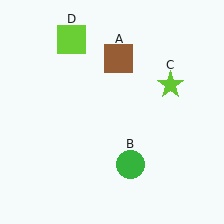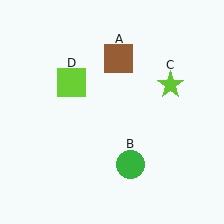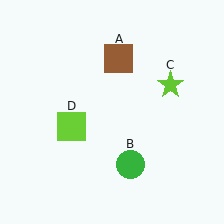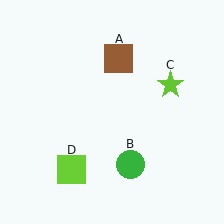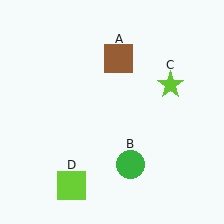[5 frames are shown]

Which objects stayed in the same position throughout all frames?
Brown square (object A) and green circle (object B) and lime star (object C) remained stationary.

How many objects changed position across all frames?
1 object changed position: lime square (object D).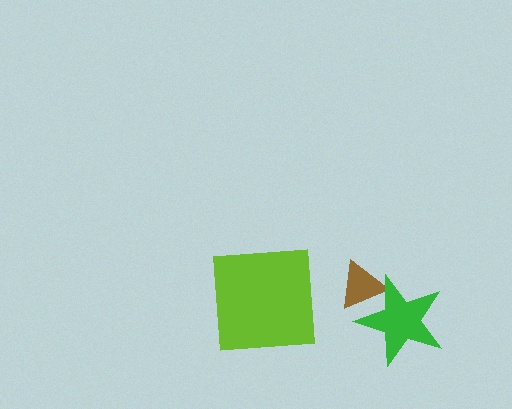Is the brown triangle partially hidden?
Yes, it is partially covered by another shape.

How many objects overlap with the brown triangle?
1 object overlaps with the brown triangle.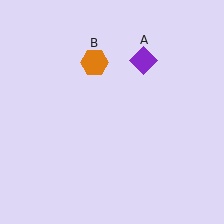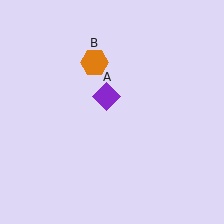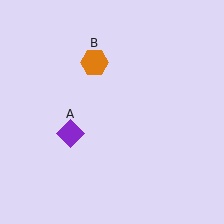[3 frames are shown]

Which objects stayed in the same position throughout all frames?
Orange hexagon (object B) remained stationary.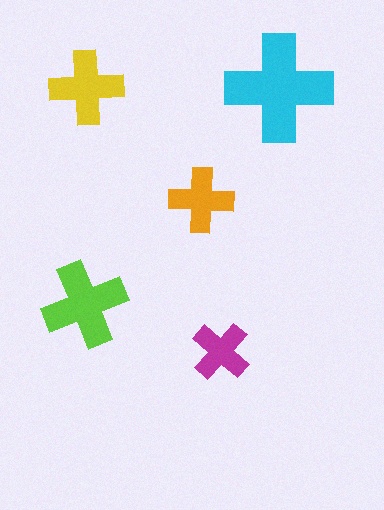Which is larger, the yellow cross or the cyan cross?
The cyan one.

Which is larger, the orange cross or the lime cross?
The lime one.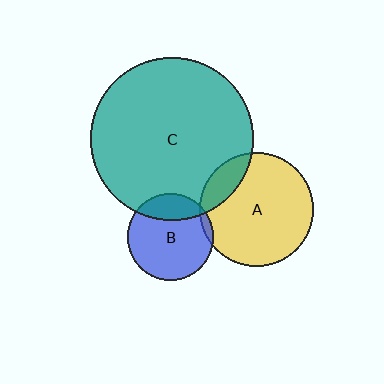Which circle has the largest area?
Circle C (teal).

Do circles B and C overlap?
Yes.